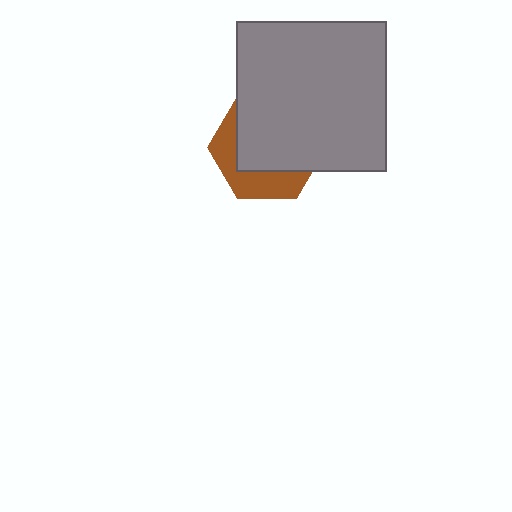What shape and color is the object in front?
The object in front is a gray square.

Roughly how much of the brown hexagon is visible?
A small part of it is visible (roughly 36%).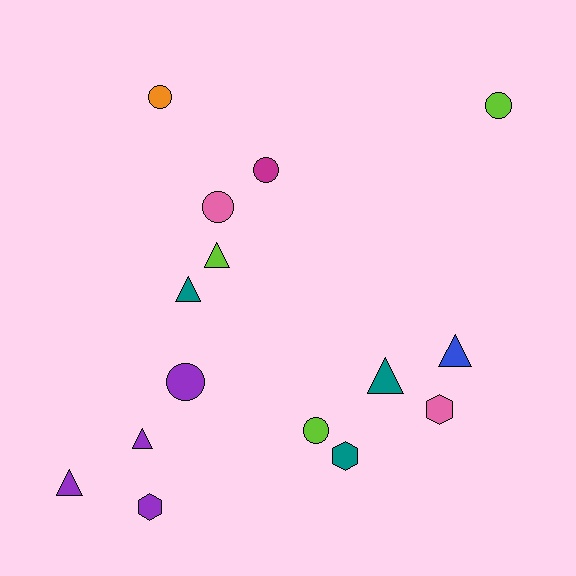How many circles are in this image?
There are 6 circles.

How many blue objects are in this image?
There is 1 blue object.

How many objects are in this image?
There are 15 objects.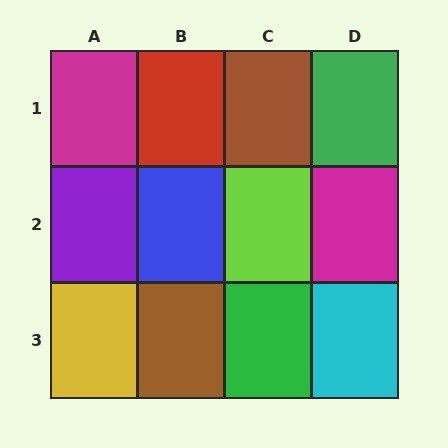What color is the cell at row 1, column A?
Magenta.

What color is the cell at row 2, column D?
Magenta.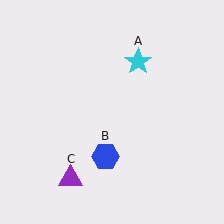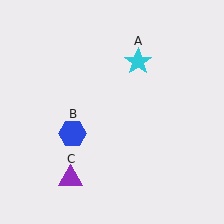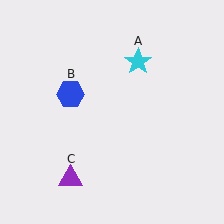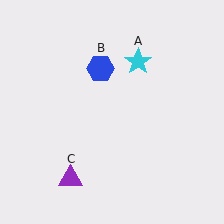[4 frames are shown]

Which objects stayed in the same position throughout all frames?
Cyan star (object A) and purple triangle (object C) remained stationary.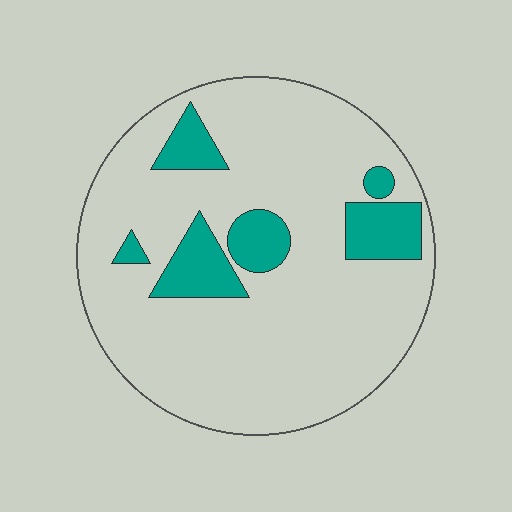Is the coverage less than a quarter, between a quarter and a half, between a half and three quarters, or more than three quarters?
Less than a quarter.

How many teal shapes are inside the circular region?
6.